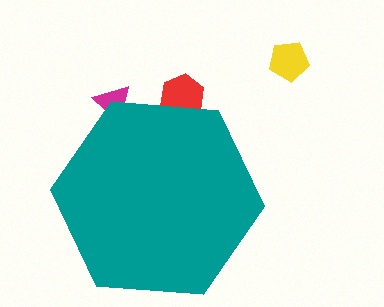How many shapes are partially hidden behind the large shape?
2 shapes are partially hidden.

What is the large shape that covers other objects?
A teal hexagon.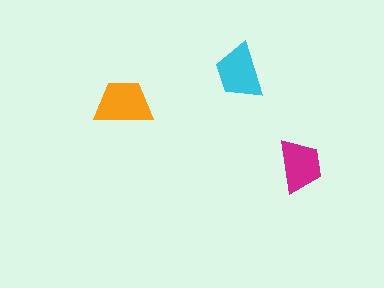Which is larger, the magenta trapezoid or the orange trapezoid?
The orange one.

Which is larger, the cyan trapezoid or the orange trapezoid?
The orange one.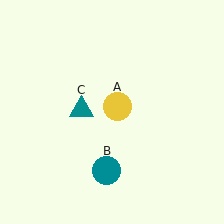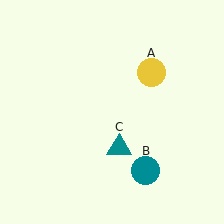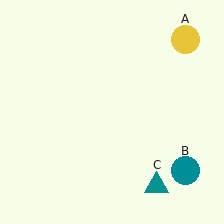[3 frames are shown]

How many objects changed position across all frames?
3 objects changed position: yellow circle (object A), teal circle (object B), teal triangle (object C).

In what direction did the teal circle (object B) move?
The teal circle (object B) moved right.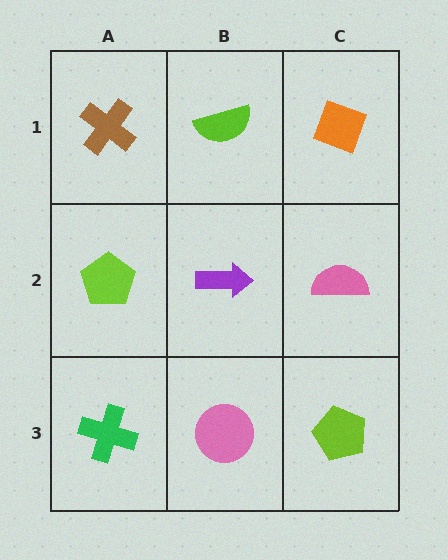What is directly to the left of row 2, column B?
A lime pentagon.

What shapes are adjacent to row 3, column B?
A purple arrow (row 2, column B), a green cross (row 3, column A), a lime pentagon (row 3, column C).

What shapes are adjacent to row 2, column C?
An orange diamond (row 1, column C), a lime pentagon (row 3, column C), a purple arrow (row 2, column B).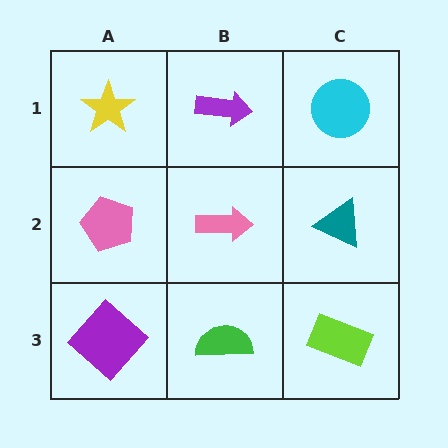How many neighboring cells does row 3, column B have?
3.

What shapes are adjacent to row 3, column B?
A pink arrow (row 2, column B), a purple diamond (row 3, column A), a lime rectangle (row 3, column C).